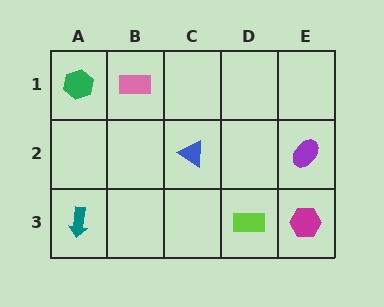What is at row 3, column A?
A teal arrow.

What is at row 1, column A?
A green hexagon.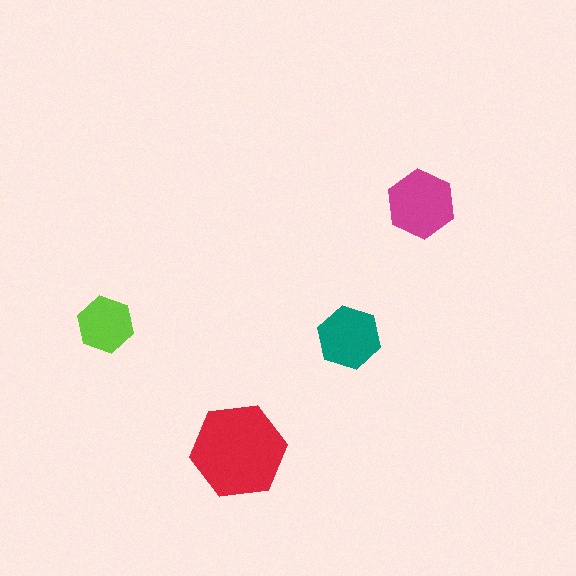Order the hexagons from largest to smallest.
the red one, the magenta one, the teal one, the lime one.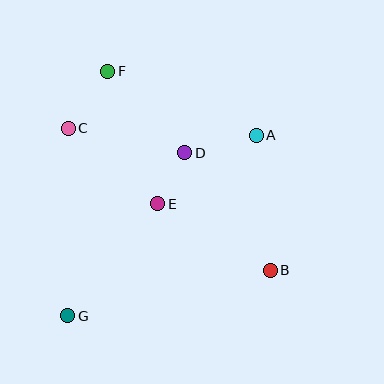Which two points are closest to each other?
Points D and E are closest to each other.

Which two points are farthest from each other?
Points A and G are farthest from each other.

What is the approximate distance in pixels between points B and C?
The distance between B and C is approximately 247 pixels.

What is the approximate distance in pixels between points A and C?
The distance between A and C is approximately 188 pixels.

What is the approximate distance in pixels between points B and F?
The distance between B and F is approximately 257 pixels.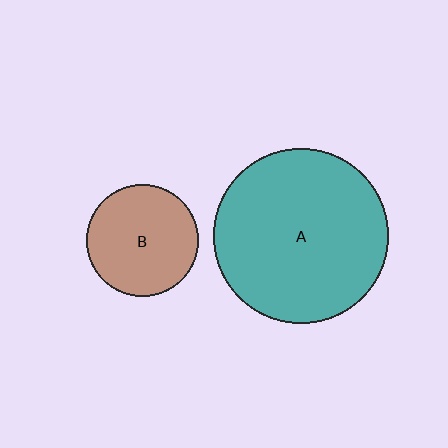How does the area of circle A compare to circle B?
Approximately 2.5 times.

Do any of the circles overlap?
No, none of the circles overlap.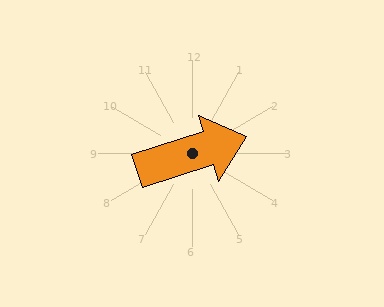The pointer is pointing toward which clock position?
Roughly 2 o'clock.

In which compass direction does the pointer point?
East.